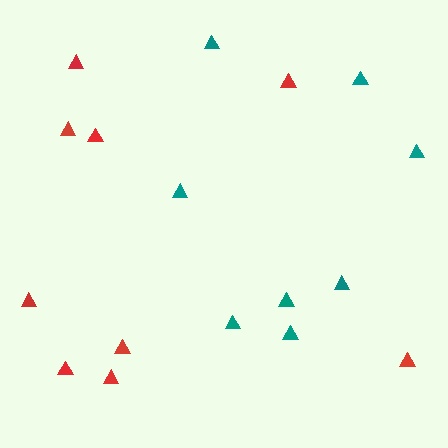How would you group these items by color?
There are 2 groups: one group of red triangles (9) and one group of teal triangles (8).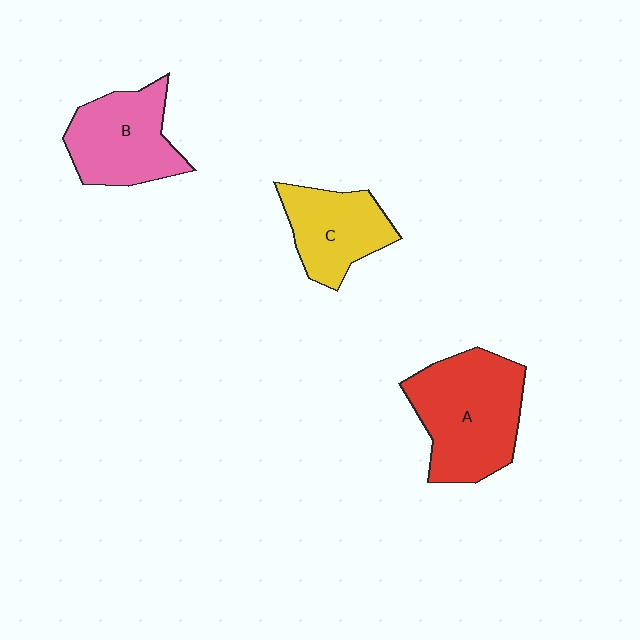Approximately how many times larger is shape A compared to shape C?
Approximately 1.5 times.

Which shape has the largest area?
Shape A (red).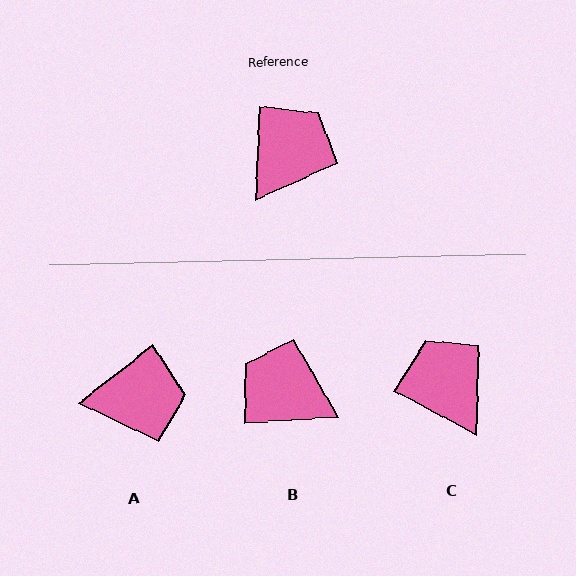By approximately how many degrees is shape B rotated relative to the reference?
Approximately 96 degrees counter-clockwise.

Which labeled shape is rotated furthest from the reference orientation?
B, about 96 degrees away.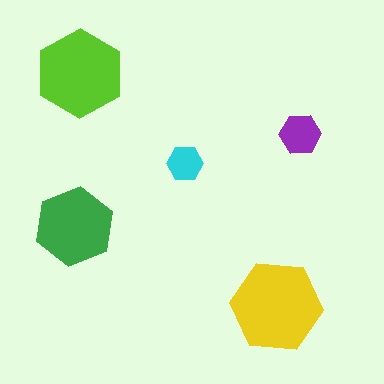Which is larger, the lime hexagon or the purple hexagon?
The lime one.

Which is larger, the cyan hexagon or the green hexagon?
The green one.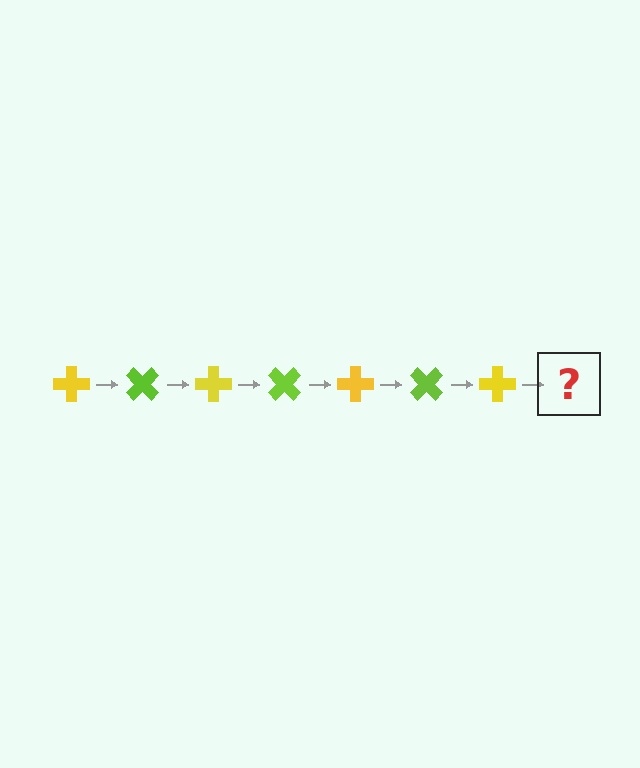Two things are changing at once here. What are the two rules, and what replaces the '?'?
The two rules are that it rotates 45 degrees each step and the color cycles through yellow and lime. The '?' should be a lime cross, rotated 315 degrees from the start.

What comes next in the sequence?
The next element should be a lime cross, rotated 315 degrees from the start.